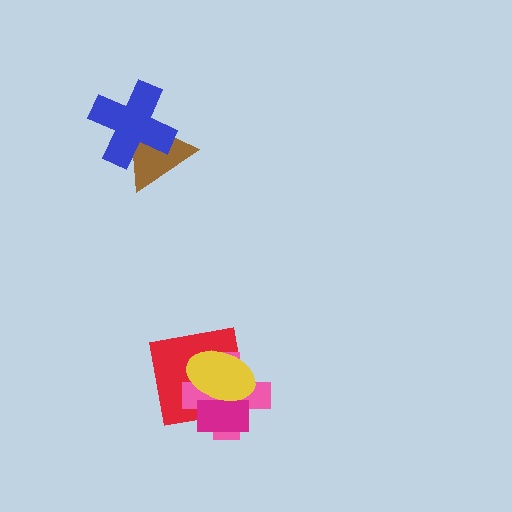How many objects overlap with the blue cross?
1 object overlaps with the blue cross.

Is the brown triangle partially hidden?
Yes, it is partially covered by another shape.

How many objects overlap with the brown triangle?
1 object overlaps with the brown triangle.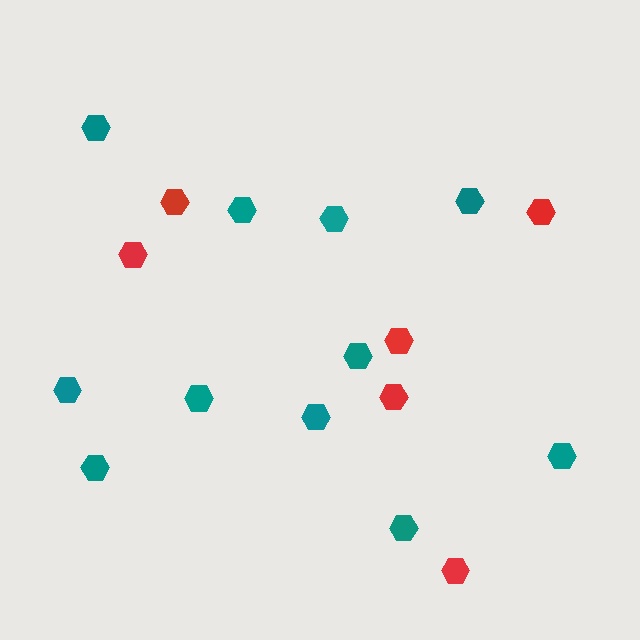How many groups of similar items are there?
There are 2 groups: one group of red hexagons (6) and one group of teal hexagons (11).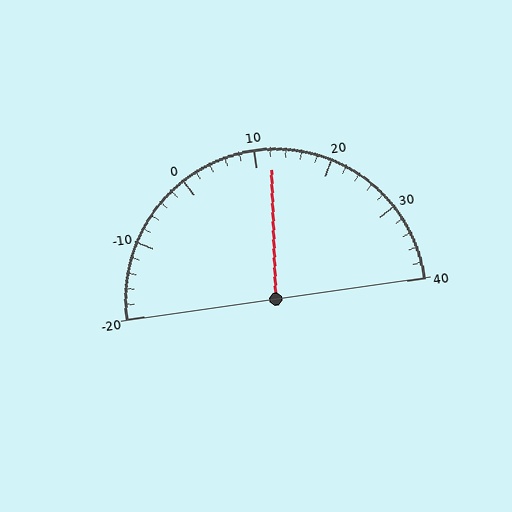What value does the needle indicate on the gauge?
The needle indicates approximately 12.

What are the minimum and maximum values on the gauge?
The gauge ranges from -20 to 40.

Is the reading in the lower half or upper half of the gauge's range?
The reading is in the upper half of the range (-20 to 40).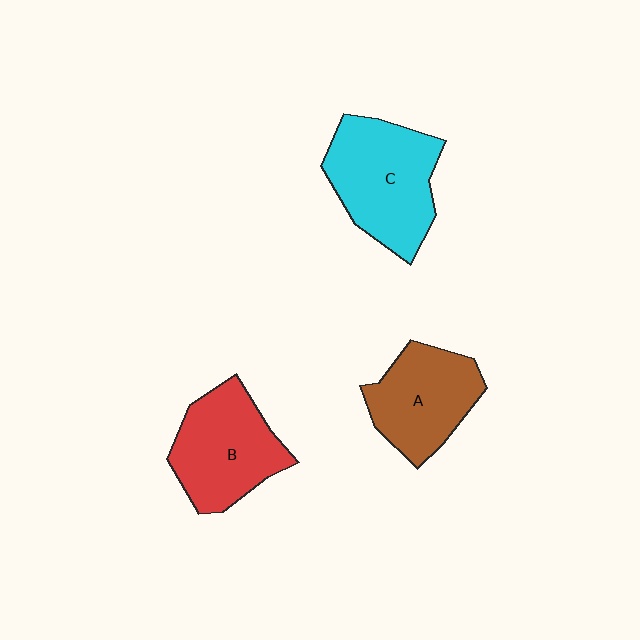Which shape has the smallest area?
Shape A (brown).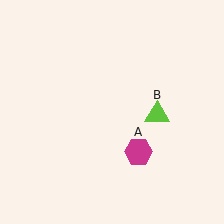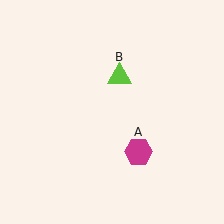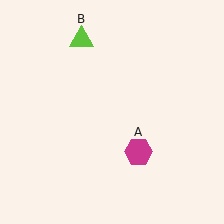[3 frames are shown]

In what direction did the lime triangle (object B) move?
The lime triangle (object B) moved up and to the left.